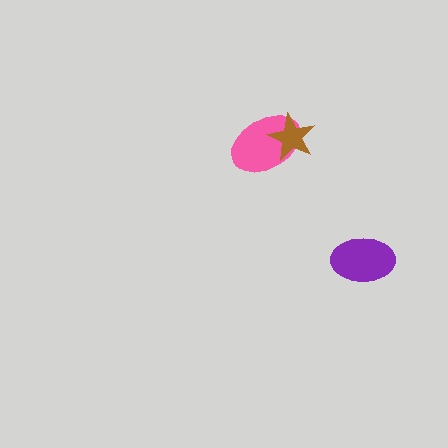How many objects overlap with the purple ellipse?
0 objects overlap with the purple ellipse.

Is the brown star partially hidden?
No, no other shape covers it.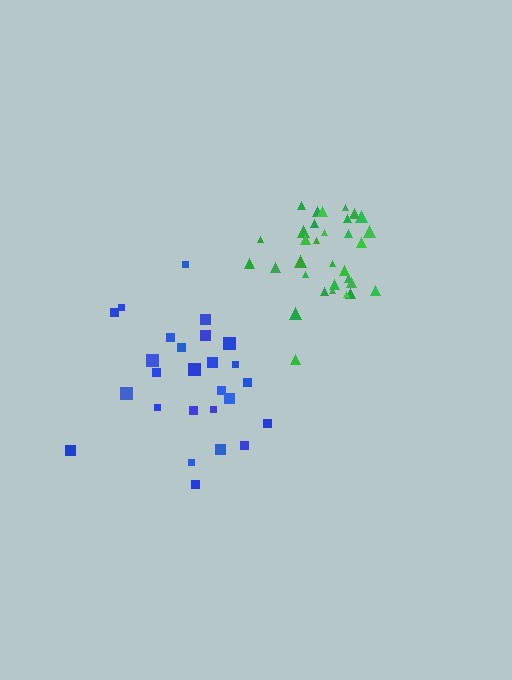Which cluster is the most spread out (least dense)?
Blue.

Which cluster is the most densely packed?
Green.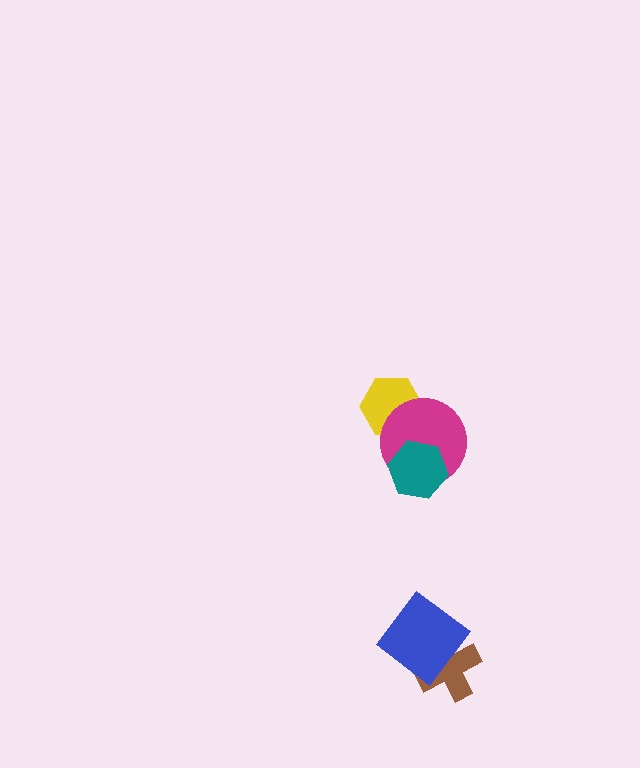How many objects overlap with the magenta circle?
2 objects overlap with the magenta circle.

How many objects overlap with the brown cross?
1 object overlaps with the brown cross.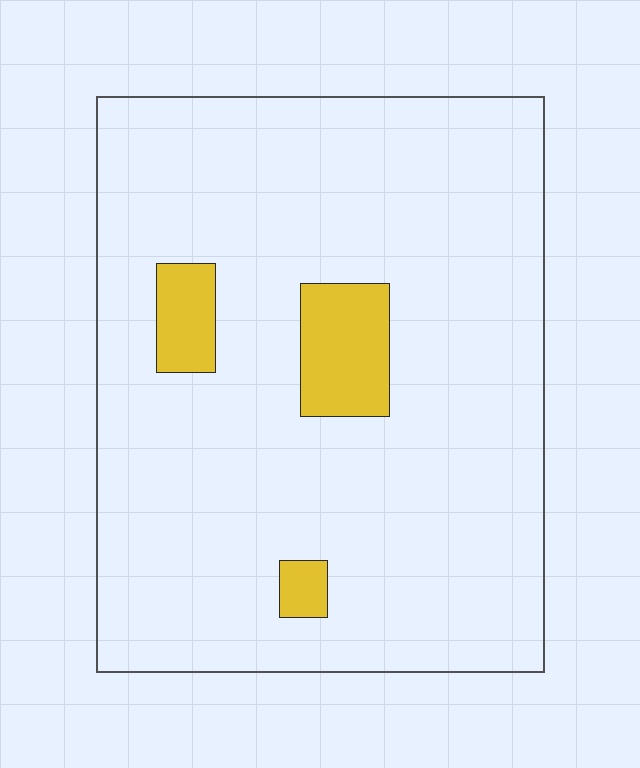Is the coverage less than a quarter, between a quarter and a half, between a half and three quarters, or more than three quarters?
Less than a quarter.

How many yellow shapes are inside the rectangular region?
3.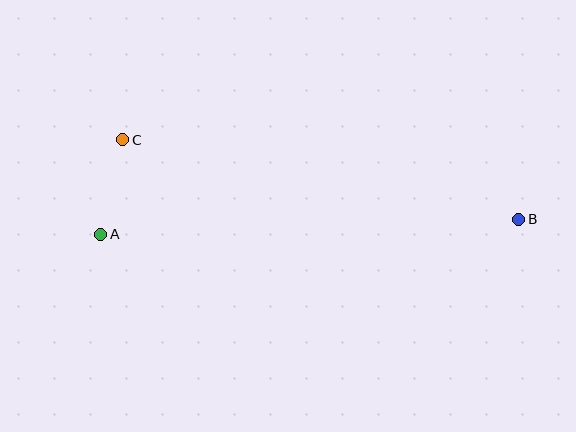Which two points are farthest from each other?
Points A and B are farthest from each other.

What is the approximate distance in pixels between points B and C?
The distance between B and C is approximately 404 pixels.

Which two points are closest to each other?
Points A and C are closest to each other.